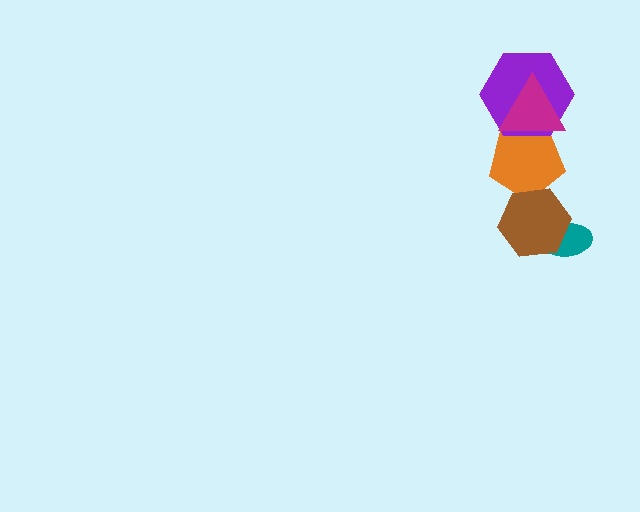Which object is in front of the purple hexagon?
The magenta triangle is in front of the purple hexagon.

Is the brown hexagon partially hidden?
No, no other shape covers it.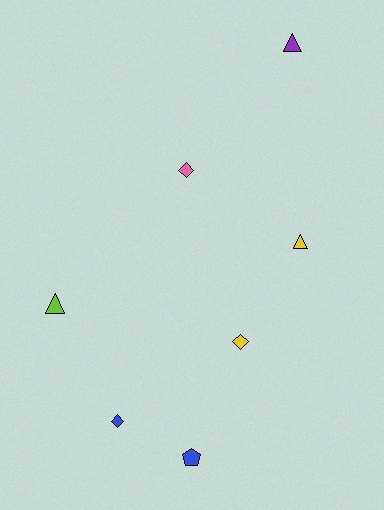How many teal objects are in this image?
There are no teal objects.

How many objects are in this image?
There are 7 objects.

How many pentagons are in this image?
There is 1 pentagon.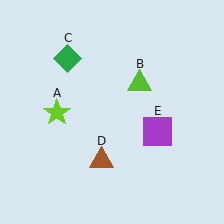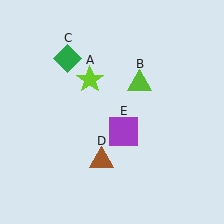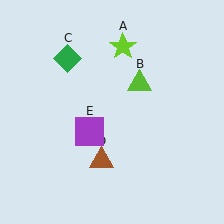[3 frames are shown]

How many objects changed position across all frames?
2 objects changed position: lime star (object A), purple square (object E).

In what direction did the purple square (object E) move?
The purple square (object E) moved left.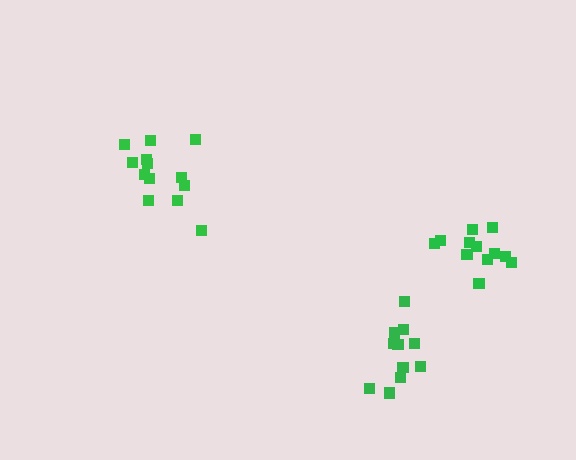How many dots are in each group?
Group 1: 11 dots, Group 2: 13 dots, Group 3: 12 dots (36 total).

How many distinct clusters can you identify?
There are 3 distinct clusters.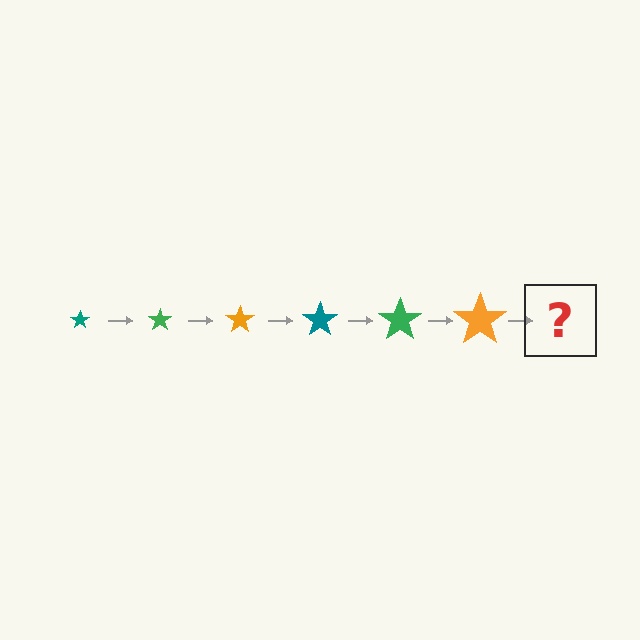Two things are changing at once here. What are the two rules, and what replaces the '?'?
The two rules are that the star grows larger each step and the color cycles through teal, green, and orange. The '?' should be a teal star, larger than the previous one.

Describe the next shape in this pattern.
It should be a teal star, larger than the previous one.